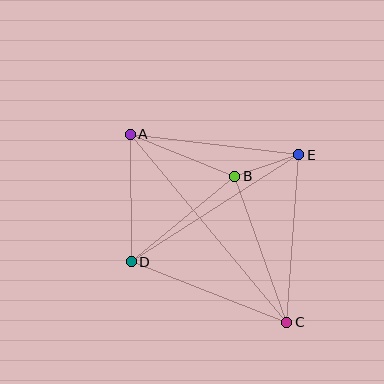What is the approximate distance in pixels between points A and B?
The distance between A and B is approximately 113 pixels.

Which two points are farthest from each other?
Points A and C are farthest from each other.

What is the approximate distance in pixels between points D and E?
The distance between D and E is approximately 199 pixels.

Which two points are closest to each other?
Points B and E are closest to each other.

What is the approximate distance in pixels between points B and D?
The distance between B and D is approximately 134 pixels.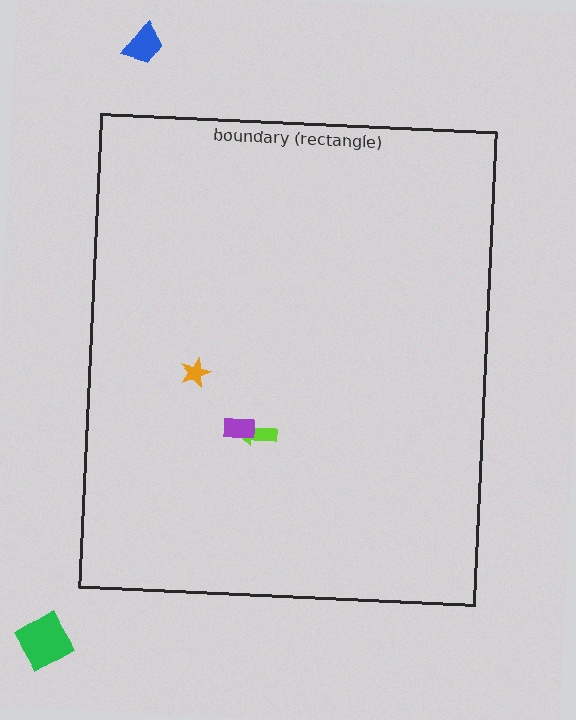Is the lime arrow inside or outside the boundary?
Inside.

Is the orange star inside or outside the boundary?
Inside.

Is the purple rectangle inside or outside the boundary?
Inside.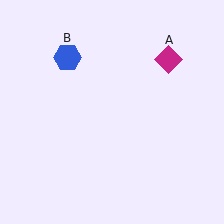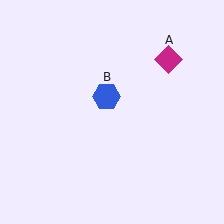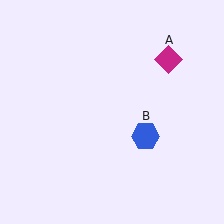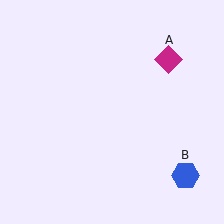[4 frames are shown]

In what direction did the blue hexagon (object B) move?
The blue hexagon (object B) moved down and to the right.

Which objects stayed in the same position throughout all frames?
Magenta diamond (object A) remained stationary.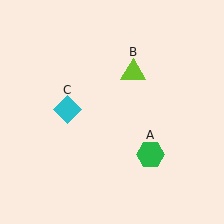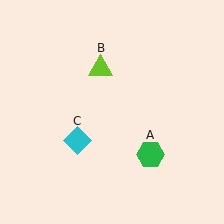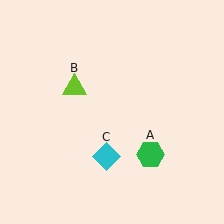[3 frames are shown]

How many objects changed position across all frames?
2 objects changed position: lime triangle (object B), cyan diamond (object C).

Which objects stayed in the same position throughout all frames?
Green hexagon (object A) remained stationary.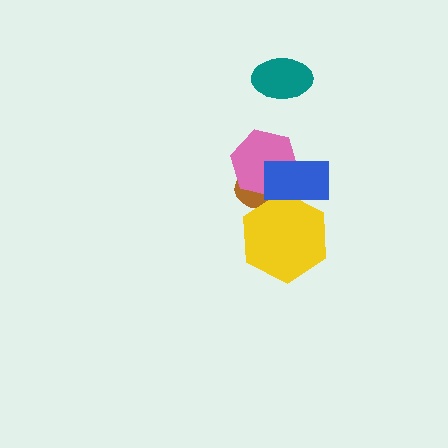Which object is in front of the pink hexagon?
The blue rectangle is in front of the pink hexagon.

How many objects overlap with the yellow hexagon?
2 objects overlap with the yellow hexagon.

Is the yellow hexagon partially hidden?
Yes, it is partially covered by another shape.